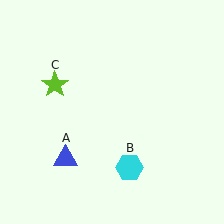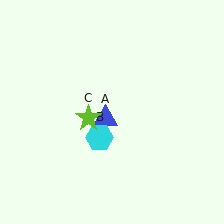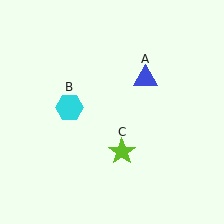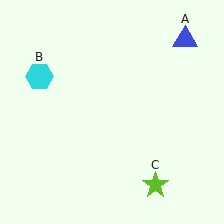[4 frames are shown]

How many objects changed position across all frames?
3 objects changed position: blue triangle (object A), cyan hexagon (object B), lime star (object C).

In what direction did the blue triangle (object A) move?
The blue triangle (object A) moved up and to the right.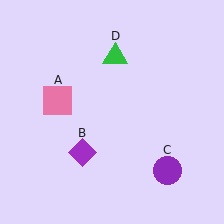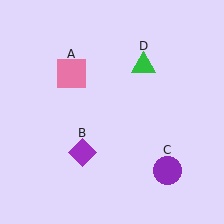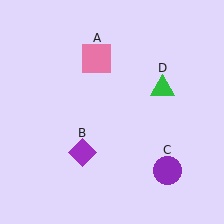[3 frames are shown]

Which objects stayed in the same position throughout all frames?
Purple diamond (object B) and purple circle (object C) remained stationary.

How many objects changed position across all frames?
2 objects changed position: pink square (object A), green triangle (object D).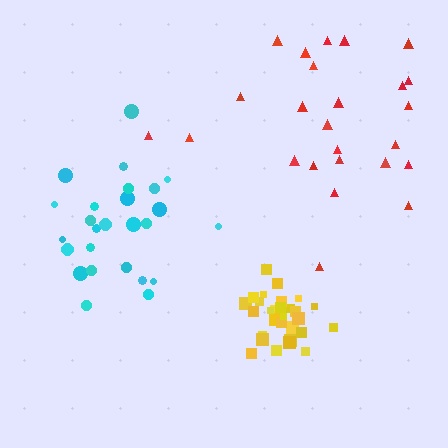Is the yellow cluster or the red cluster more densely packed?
Yellow.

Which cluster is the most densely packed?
Yellow.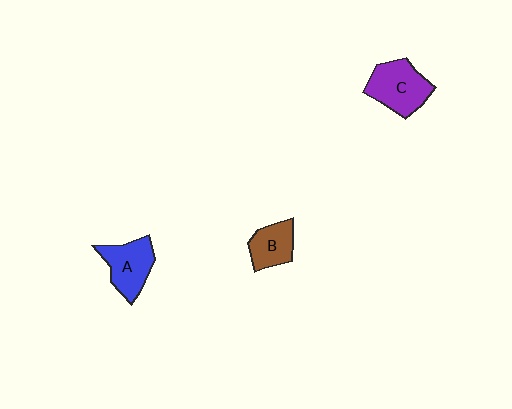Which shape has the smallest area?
Shape B (brown).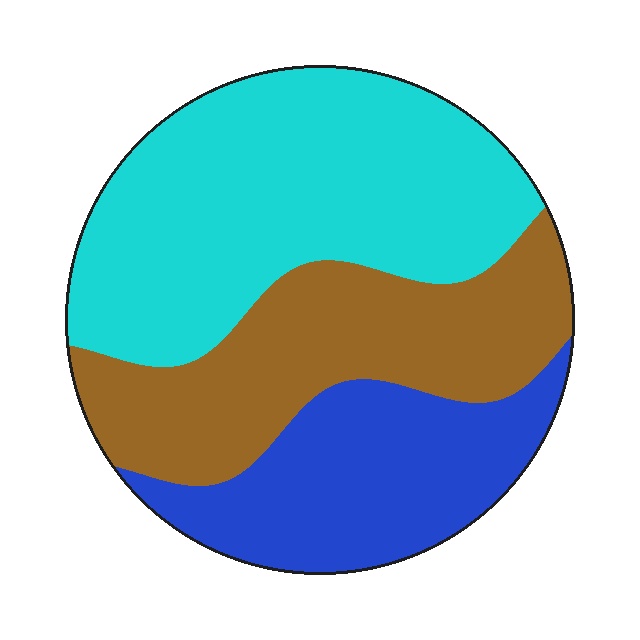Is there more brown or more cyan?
Cyan.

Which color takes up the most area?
Cyan, at roughly 45%.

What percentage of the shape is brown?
Brown covers 31% of the shape.